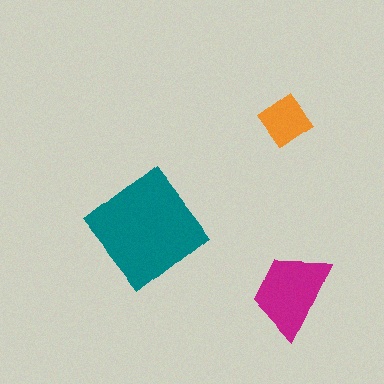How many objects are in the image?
There are 3 objects in the image.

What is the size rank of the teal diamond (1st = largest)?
1st.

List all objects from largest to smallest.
The teal diamond, the magenta trapezoid, the orange diamond.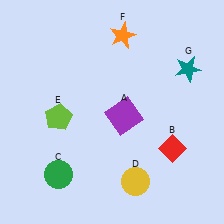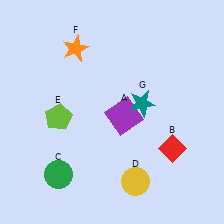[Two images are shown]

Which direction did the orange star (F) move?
The orange star (F) moved left.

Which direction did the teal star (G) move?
The teal star (G) moved left.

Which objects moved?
The objects that moved are: the orange star (F), the teal star (G).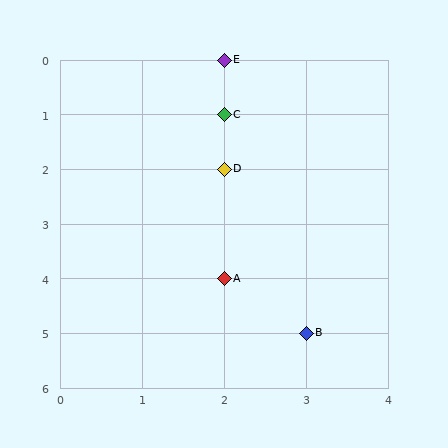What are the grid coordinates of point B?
Point B is at grid coordinates (3, 5).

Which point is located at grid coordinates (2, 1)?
Point C is at (2, 1).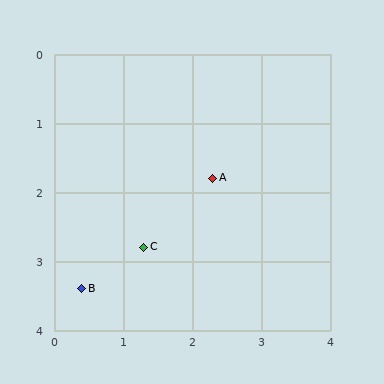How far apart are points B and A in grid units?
Points B and A are about 2.5 grid units apart.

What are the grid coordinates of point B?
Point B is at approximately (0.4, 3.4).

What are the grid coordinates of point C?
Point C is at approximately (1.3, 2.8).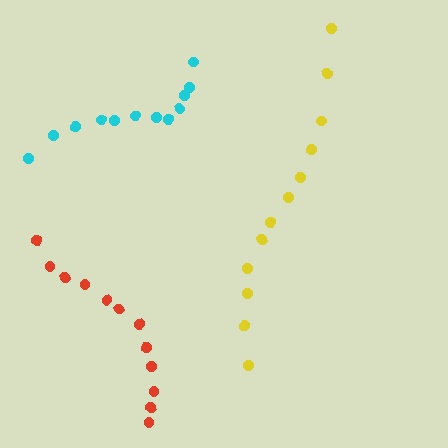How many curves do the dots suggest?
There are 3 distinct paths.